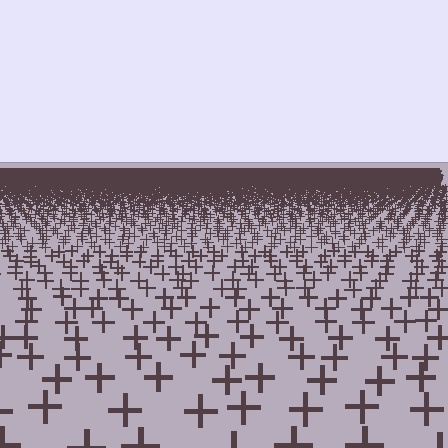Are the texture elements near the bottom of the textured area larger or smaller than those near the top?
Larger. Near the bottom, elements are closer to the viewer and appear at a bigger on-screen size.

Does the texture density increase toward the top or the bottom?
Density increases toward the top.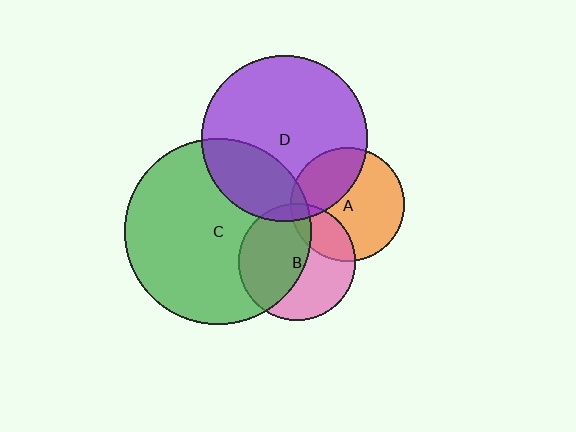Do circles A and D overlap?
Yes.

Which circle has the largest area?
Circle C (green).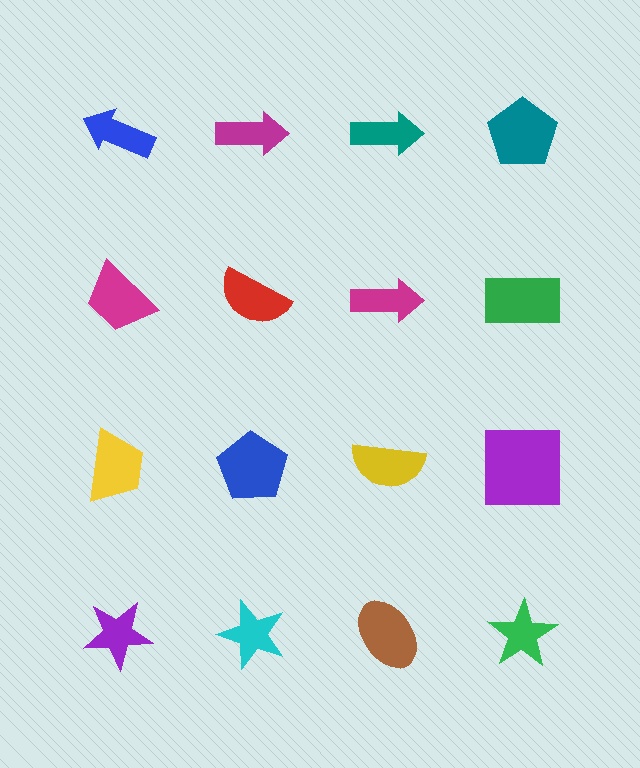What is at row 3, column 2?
A blue pentagon.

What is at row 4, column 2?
A cyan star.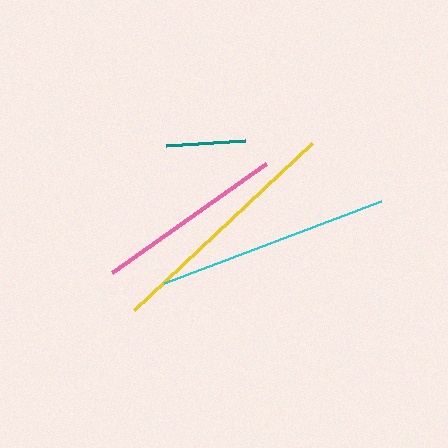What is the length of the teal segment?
The teal segment is approximately 79 pixels long.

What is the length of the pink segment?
The pink segment is approximately 189 pixels long.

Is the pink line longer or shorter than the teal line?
The pink line is longer than the teal line.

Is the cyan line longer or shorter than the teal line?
The cyan line is longer than the teal line.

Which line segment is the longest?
The yellow line is the longest at approximately 244 pixels.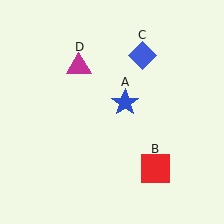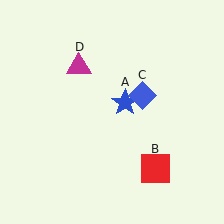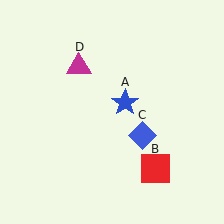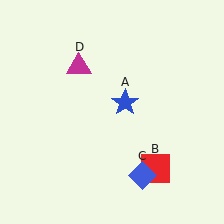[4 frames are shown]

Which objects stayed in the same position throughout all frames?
Blue star (object A) and red square (object B) and magenta triangle (object D) remained stationary.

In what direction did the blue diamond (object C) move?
The blue diamond (object C) moved down.